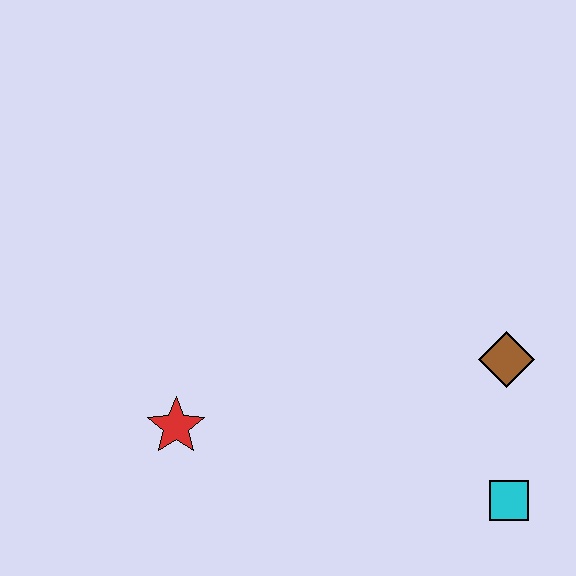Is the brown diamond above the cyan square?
Yes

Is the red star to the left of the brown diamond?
Yes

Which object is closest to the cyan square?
The brown diamond is closest to the cyan square.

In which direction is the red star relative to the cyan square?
The red star is to the left of the cyan square.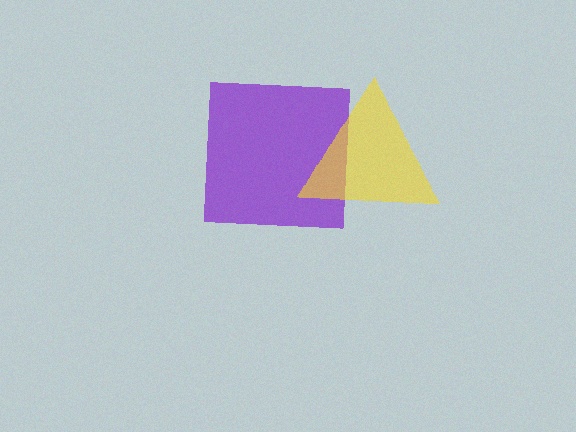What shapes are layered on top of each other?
The layered shapes are: a purple square, a yellow triangle.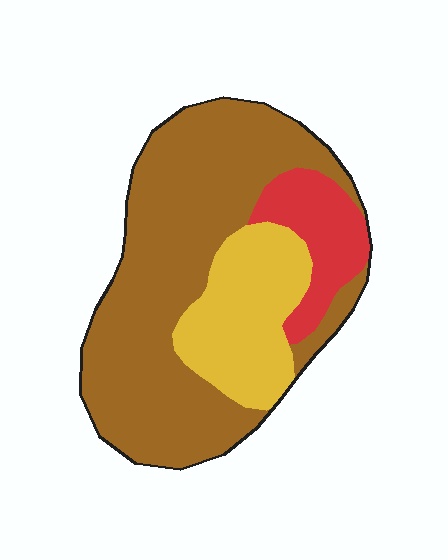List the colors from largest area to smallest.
From largest to smallest: brown, yellow, red.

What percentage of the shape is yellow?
Yellow covers 23% of the shape.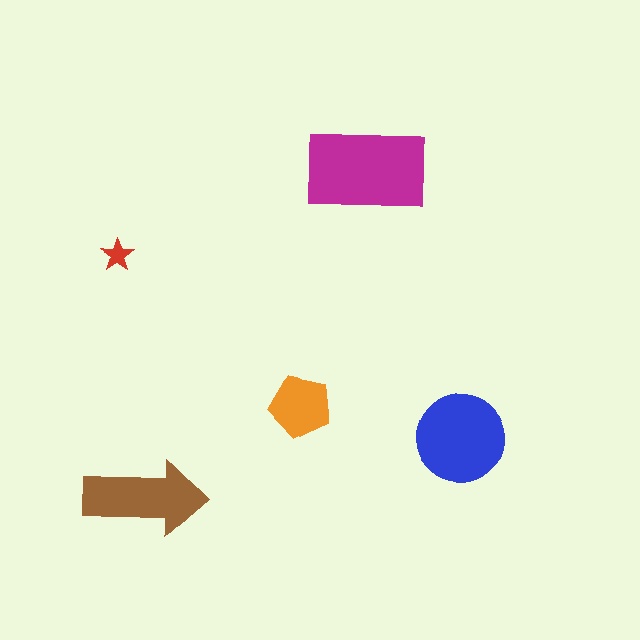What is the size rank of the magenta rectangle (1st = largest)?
1st.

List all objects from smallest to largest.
The red star, the orange pentagon, the brown arrow, the blue circle, the magenta rectangle.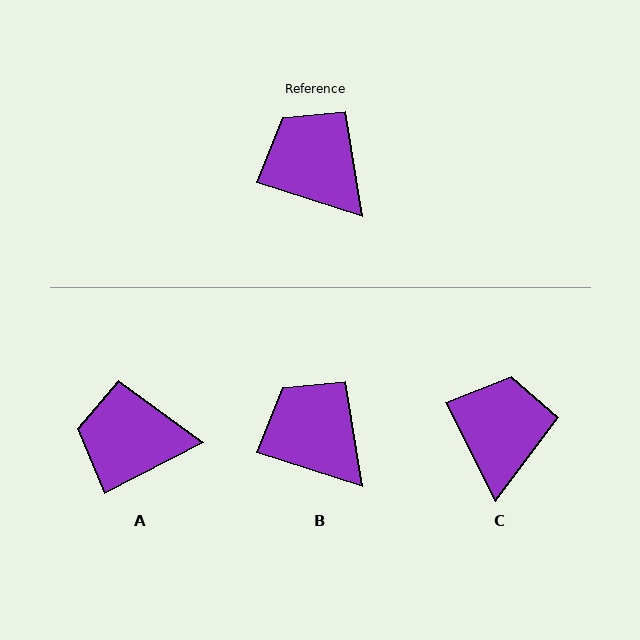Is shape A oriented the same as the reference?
No, it is off by about 45 degrees.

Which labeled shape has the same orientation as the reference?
B.